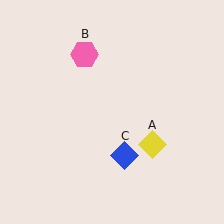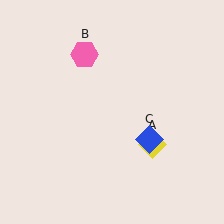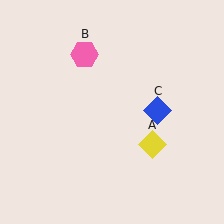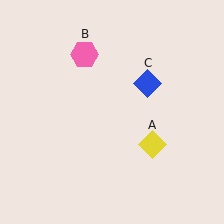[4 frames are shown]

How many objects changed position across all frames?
1 object changed position: blue diamond (object C).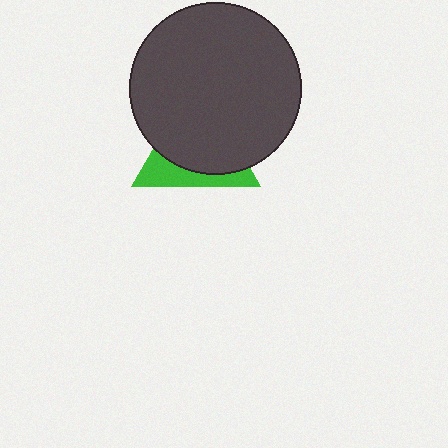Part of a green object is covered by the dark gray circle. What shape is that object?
It is a triangle.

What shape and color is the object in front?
The object in front is a dark gray circle.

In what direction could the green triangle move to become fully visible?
The green triangle could move down. That would shift it out from behind the dark gray circle entirely.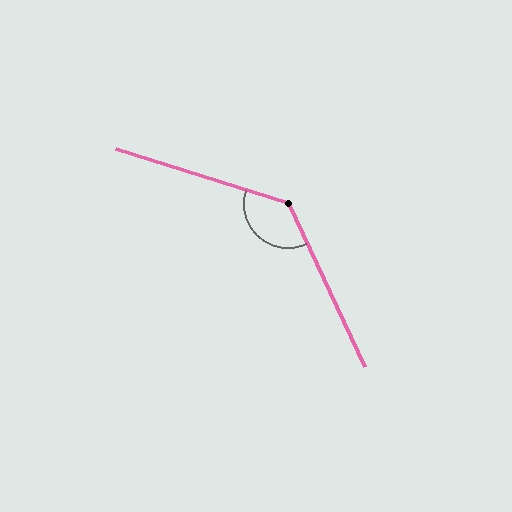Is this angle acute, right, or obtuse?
It is obtuse.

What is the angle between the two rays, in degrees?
Approximately 133 degrees.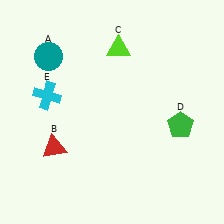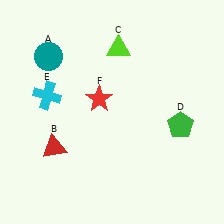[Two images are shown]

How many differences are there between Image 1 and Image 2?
There is 1 difference between the two images.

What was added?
A red star (F) was added in Image 2.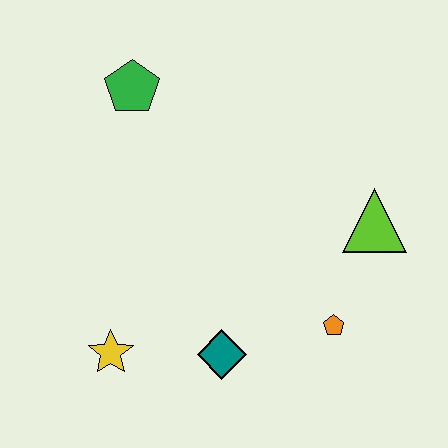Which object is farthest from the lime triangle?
The yellow star is farthest from the lime triangle.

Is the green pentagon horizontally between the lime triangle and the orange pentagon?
No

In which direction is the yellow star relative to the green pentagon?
The yellow star is below the green pentagon.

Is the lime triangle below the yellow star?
No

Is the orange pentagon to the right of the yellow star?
Yes